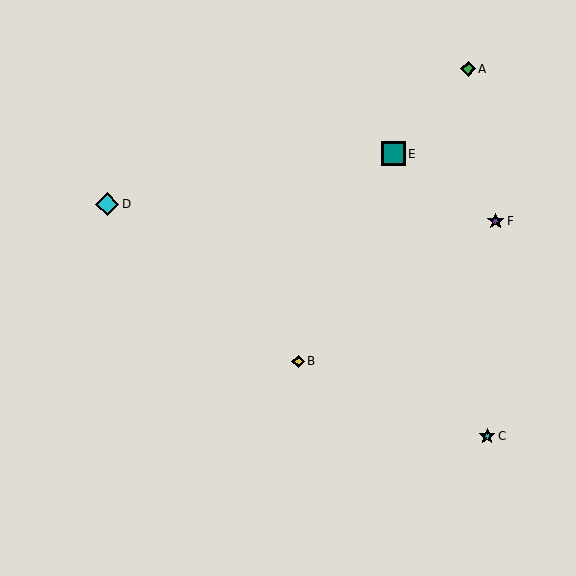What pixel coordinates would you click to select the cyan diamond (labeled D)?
Click at (107, 204) to select the cyan diamond D.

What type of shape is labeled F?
Shape F is a purple star.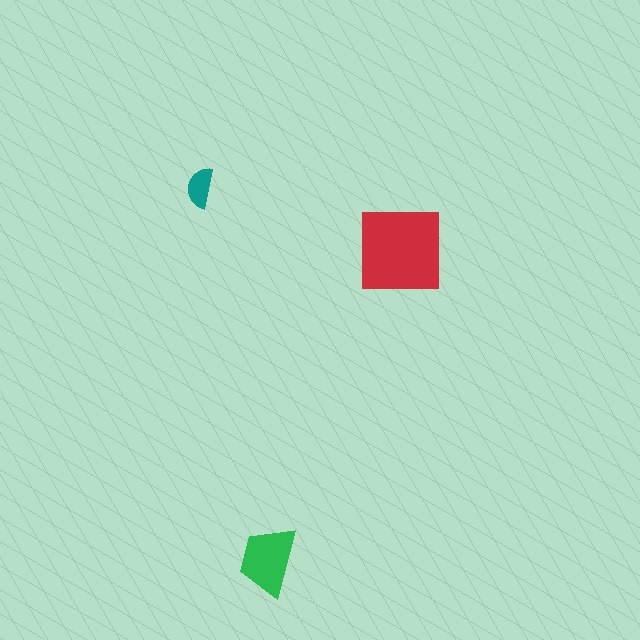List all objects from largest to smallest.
The red square, the green trapezoid, the teal semicircle.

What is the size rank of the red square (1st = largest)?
1st.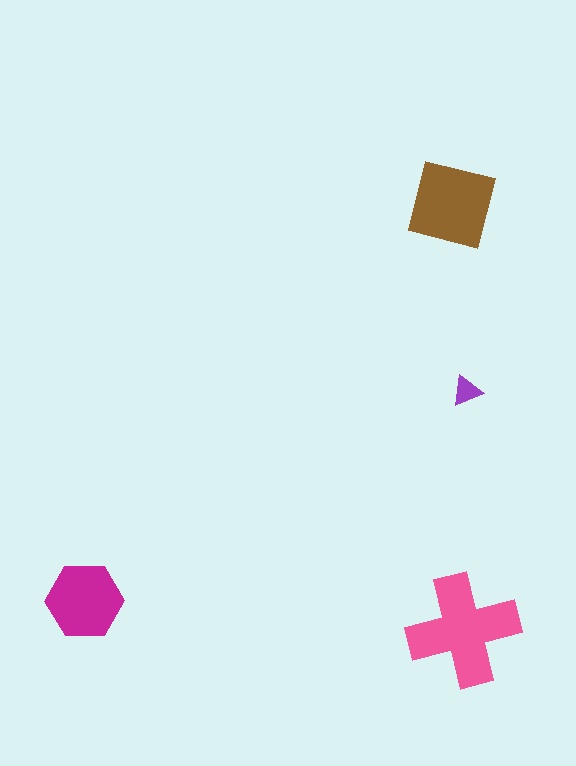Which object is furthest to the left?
The magenta hexagon is leftmost.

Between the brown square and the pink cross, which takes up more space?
The pink cross.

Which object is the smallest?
The purple triangle.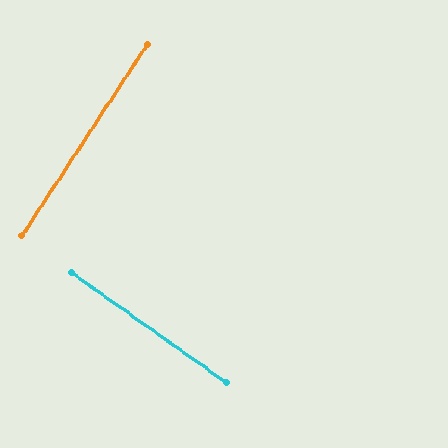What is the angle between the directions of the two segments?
Approximately 88 degrees.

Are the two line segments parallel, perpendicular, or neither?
Perpendicular — they meet at approximately 88°.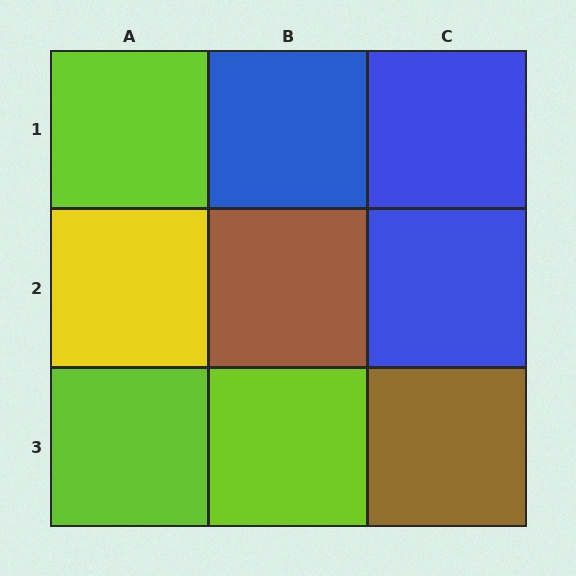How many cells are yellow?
1 cell is yellow.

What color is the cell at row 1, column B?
Blue.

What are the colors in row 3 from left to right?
Lime, lime, brown.